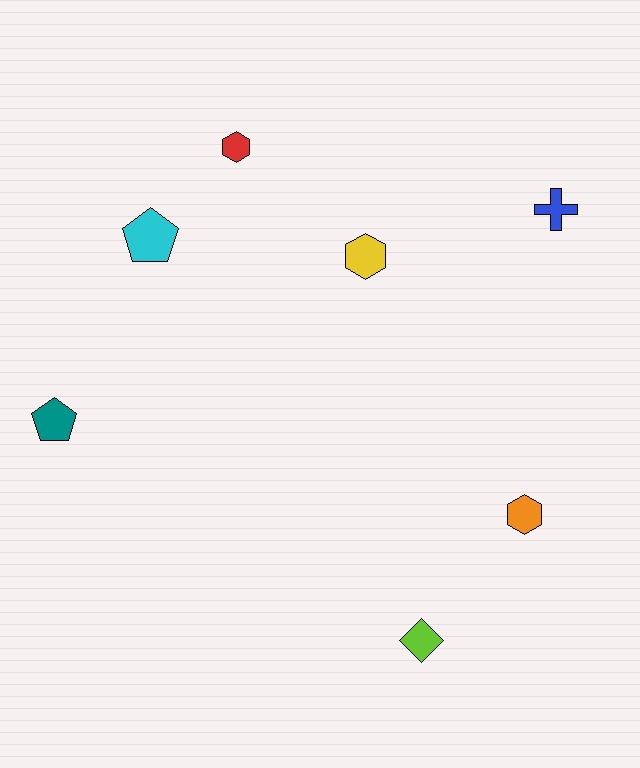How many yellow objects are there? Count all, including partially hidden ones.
There is 1 yellow object.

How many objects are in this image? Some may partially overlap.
There are 7 objects.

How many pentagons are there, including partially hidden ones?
There are 2 pentagons.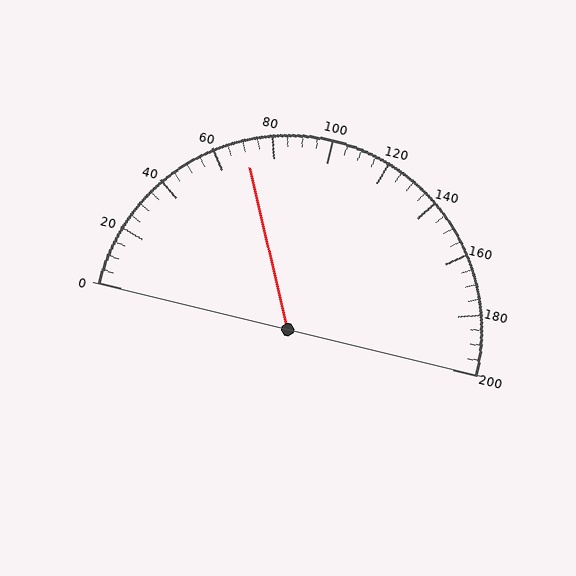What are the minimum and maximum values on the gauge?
The gauge ranges from 0 to 200.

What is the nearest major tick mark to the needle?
The nearest major tick mark is 80.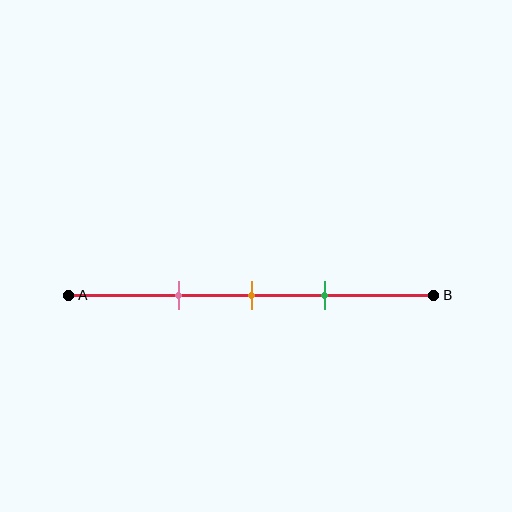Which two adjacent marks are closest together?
The orange and green marks are the closest adjacent pair.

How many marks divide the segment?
There are 3 marks dividing the segment.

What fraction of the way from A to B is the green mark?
The green mark is approximately 70% (0.7) of the way from A to B.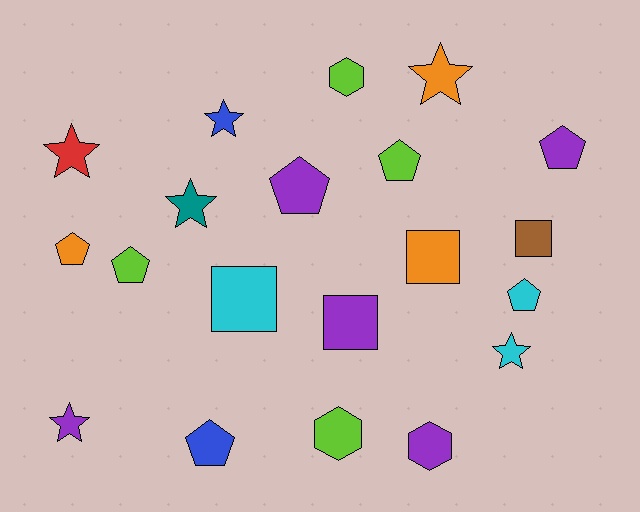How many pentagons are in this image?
There are 7 pentagons.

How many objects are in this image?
There are 20 objects.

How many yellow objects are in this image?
There are no yellow objects.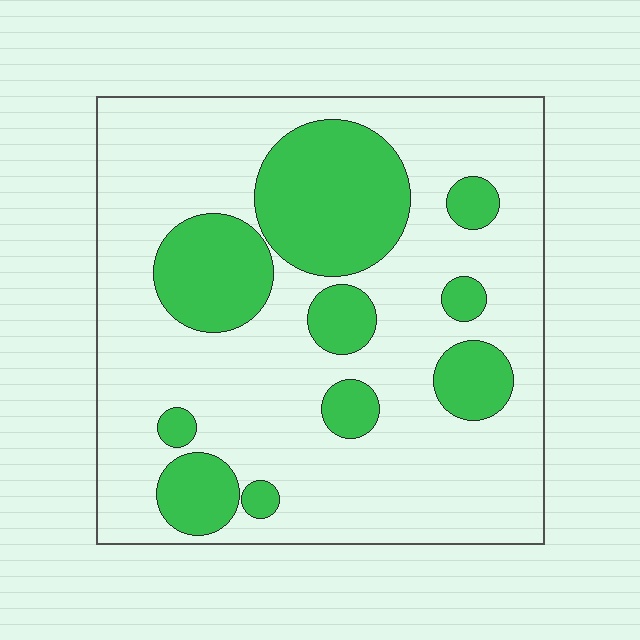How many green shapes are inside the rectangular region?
10.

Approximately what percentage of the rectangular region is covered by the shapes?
Approximately 25%.